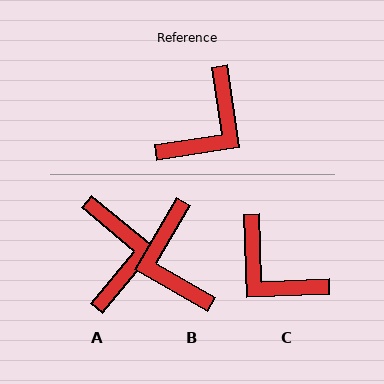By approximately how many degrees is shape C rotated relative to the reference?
Approximately 97 degrees clockwise.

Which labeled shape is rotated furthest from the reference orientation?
B, about 129 degrees away.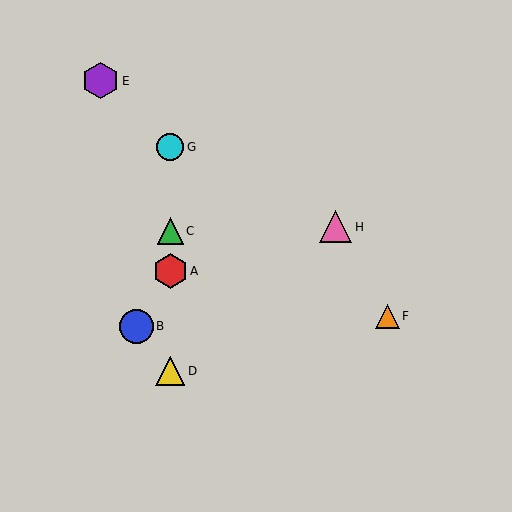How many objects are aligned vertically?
4 objects (A, C, D, G) are aligned vertically.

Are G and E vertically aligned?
No, G is at x≈170 and E is at x≈100.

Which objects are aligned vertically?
Objects A, C, D, G are aligned vertically.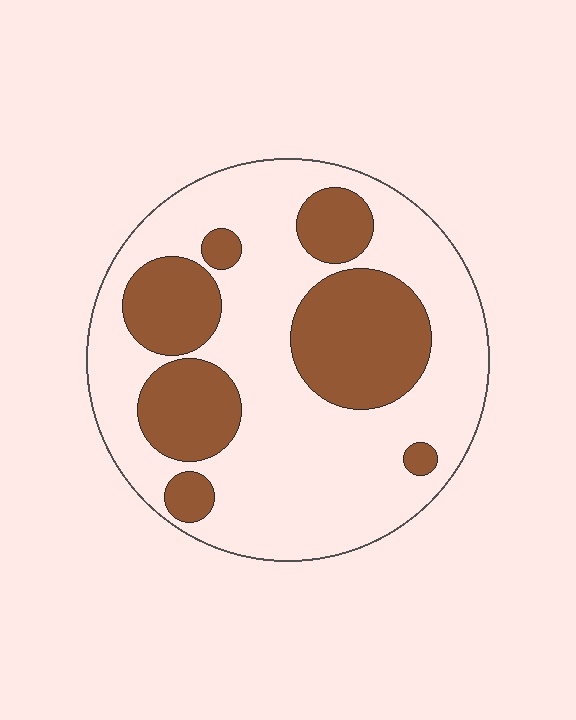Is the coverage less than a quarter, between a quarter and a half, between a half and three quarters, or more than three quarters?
Between a quarter and a half.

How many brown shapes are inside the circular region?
7.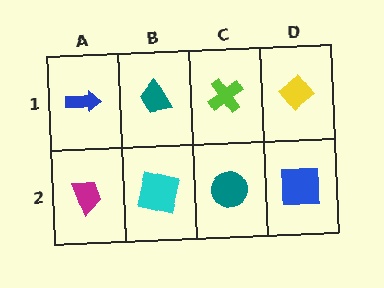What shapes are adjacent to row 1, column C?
A teal circle (row 2, column C), a teal trapezoid (row 1, column B), a yellow diamond (row 1, column D).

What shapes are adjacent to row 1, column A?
A magenta trapezoid (row 2, column A), a teal trapezoid (row 1, column B).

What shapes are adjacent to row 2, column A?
A blue arrow (row 1, column A), a cyan square (row 2, column B).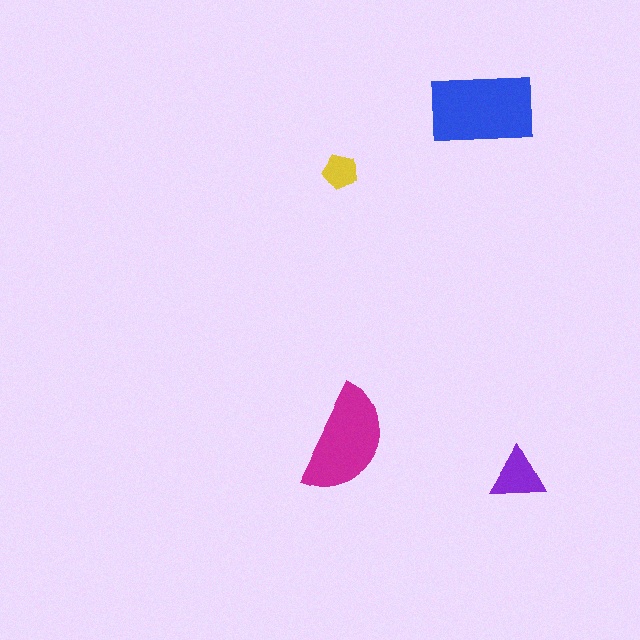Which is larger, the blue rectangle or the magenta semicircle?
The blue rectangle.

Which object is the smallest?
The yellow pentagon.